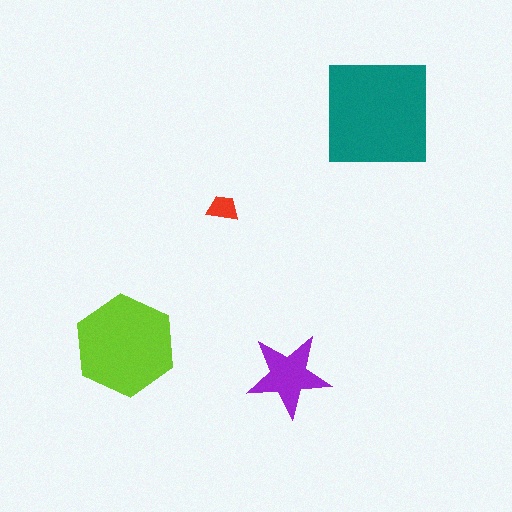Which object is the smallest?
The red trapezoid.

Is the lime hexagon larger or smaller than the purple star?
Larger.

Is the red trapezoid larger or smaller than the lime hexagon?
Smaller.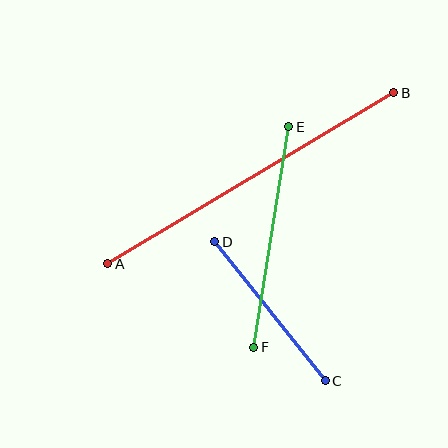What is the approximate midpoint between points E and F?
The midpoint is at approximately (271, 237) pixels.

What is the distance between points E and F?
The distance is approximately 224 pixels.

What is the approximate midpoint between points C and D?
The midpoint is at approximately (270, 311) pixels.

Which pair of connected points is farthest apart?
Points A and B are farthest apart.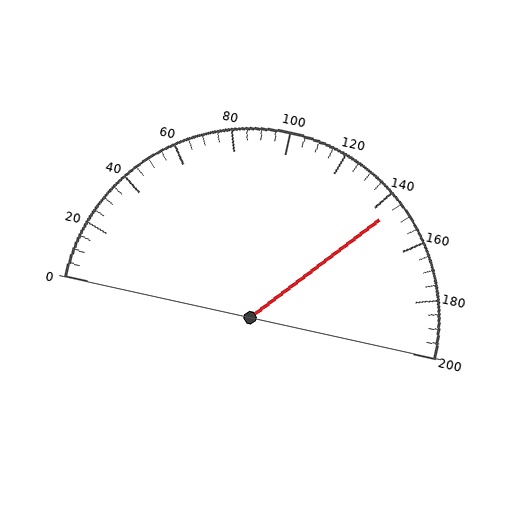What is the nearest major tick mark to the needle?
The nearest major tick mark is 140.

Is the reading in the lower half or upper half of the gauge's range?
The reading is in the upper half of the range (0 to 200).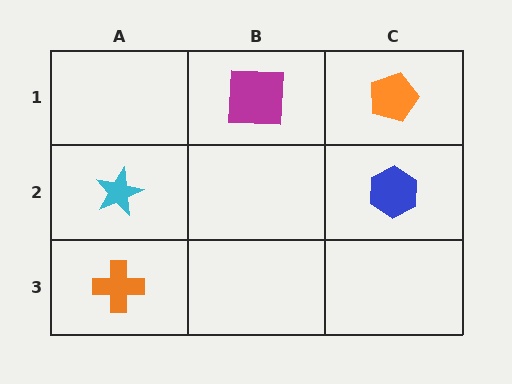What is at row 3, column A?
An orange cross.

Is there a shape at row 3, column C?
No, that cell is empty.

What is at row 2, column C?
A blue hexagon.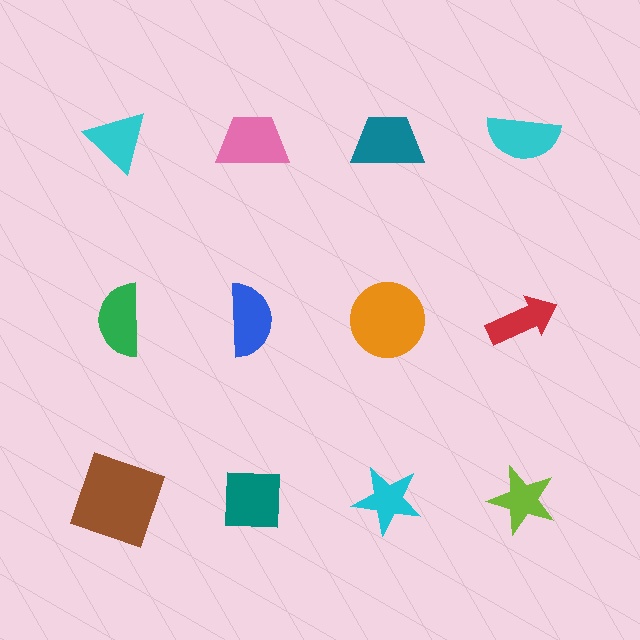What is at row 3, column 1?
A brown square.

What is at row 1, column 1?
A cyan triangle.